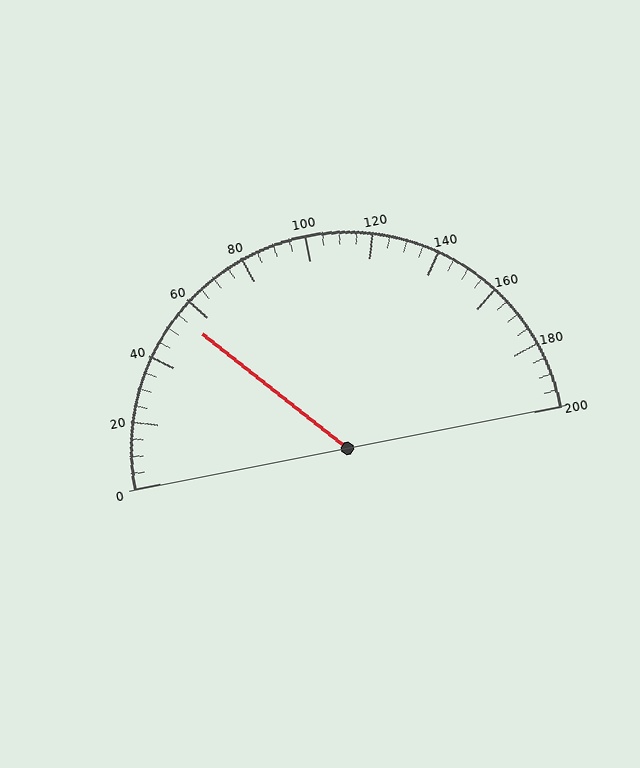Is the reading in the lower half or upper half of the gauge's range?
The reading is in the lower half of the range (0 to 200).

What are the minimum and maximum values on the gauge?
The gauge ranges from 0 to 200.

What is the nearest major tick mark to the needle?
The nearest major tick mark is 60.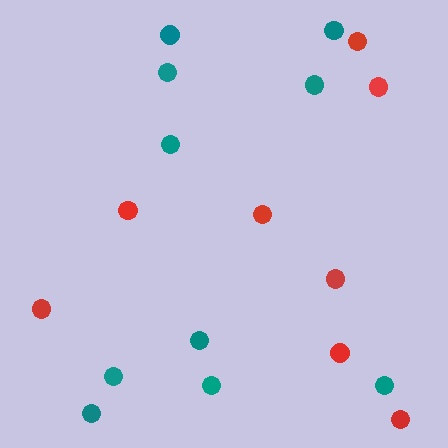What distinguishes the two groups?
There are 2 groups: one group of red circles (8) and one group of teal circles (10).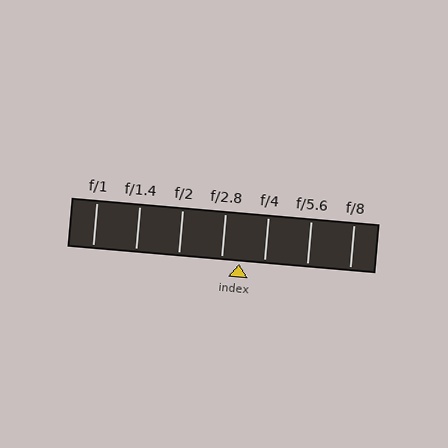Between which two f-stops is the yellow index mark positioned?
The index mark is between f/2.8 and f/4.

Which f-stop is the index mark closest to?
The index mark is closest to f/2.8.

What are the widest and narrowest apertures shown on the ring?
The widest aperture shown is f/1 and the narrowest is f/8.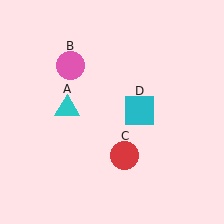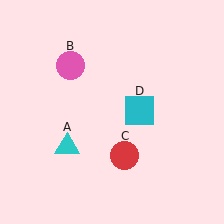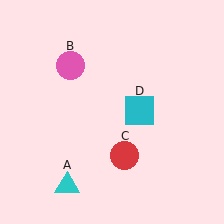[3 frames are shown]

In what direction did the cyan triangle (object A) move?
The cyan triangle (object A) moved down.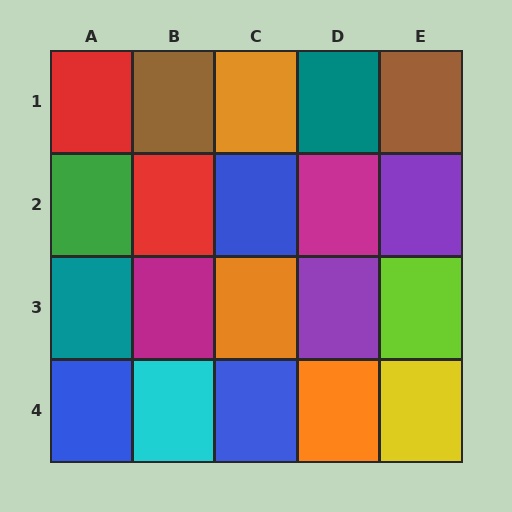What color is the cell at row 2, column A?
Green.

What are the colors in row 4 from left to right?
Blue, cyan, blue, orange, yellow.